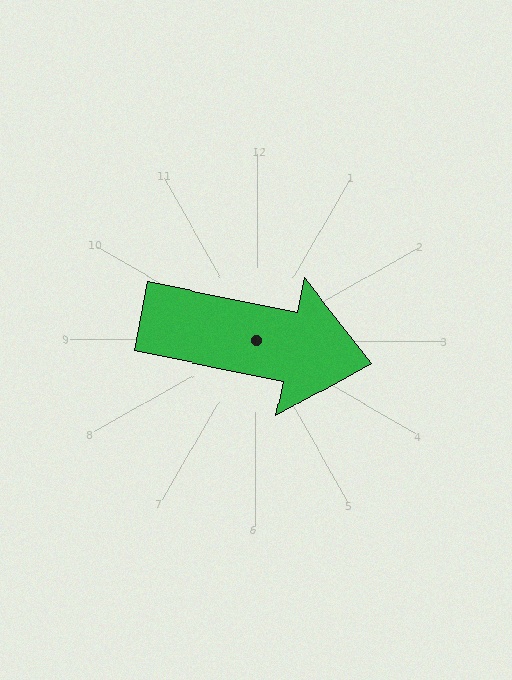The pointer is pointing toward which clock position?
Roughly 3 o'clock.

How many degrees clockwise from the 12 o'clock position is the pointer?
Approximately 101 degrees.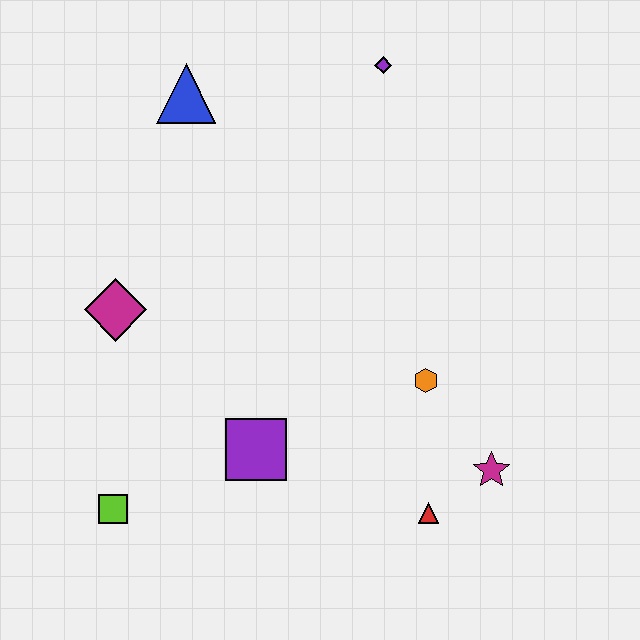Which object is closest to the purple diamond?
The blue triangle is closest to the purple diamond.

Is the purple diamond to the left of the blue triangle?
No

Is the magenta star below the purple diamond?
Yes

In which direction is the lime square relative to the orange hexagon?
The lime square is to the left of the orange hexagon.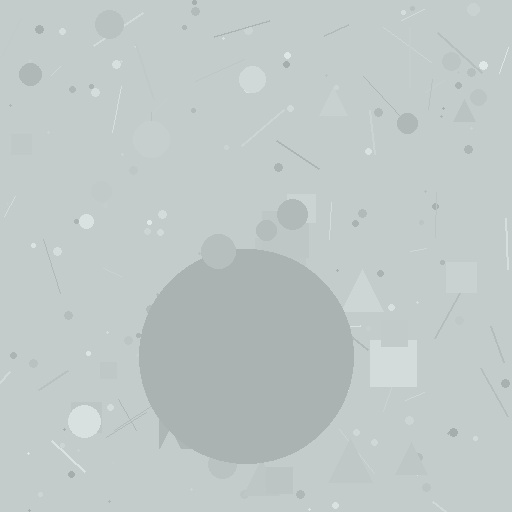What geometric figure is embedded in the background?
A circle is embedded in the background.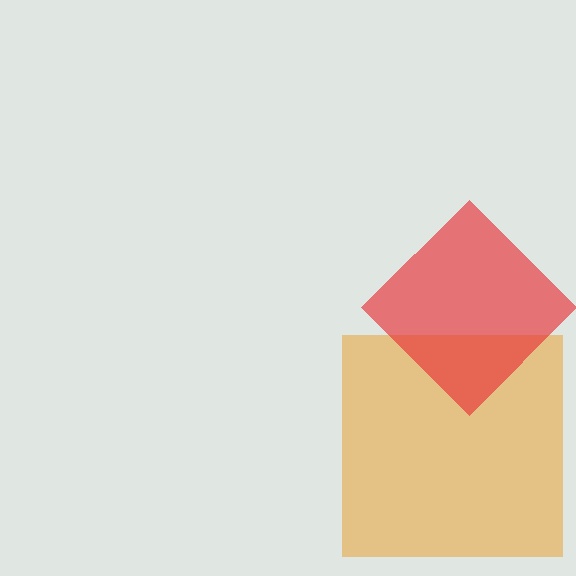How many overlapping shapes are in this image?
There are 2 overlapping shapes in the image.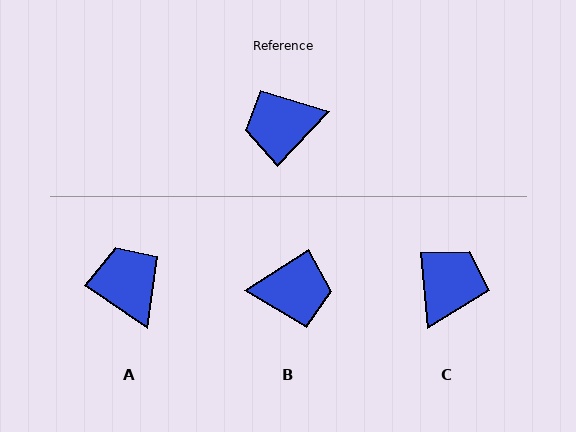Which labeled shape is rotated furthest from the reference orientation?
B, about 166 degrees away.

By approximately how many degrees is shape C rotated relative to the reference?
Approximately 131 degrees clockwise.